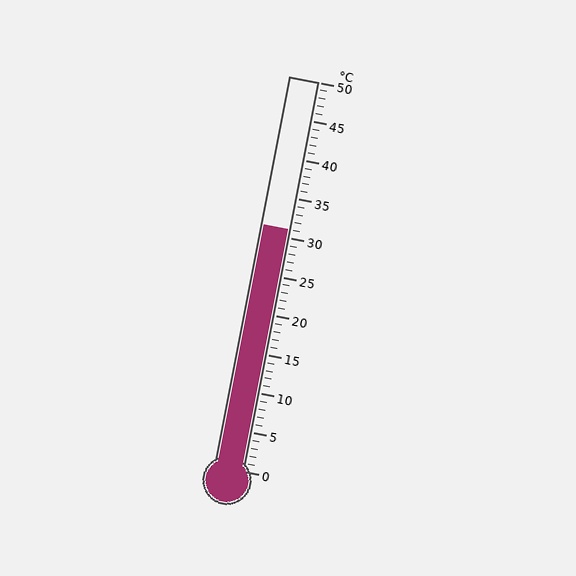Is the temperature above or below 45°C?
The temperature is below 45°C.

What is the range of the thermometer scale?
The thermometer scale ranges from 0°C to 50°C.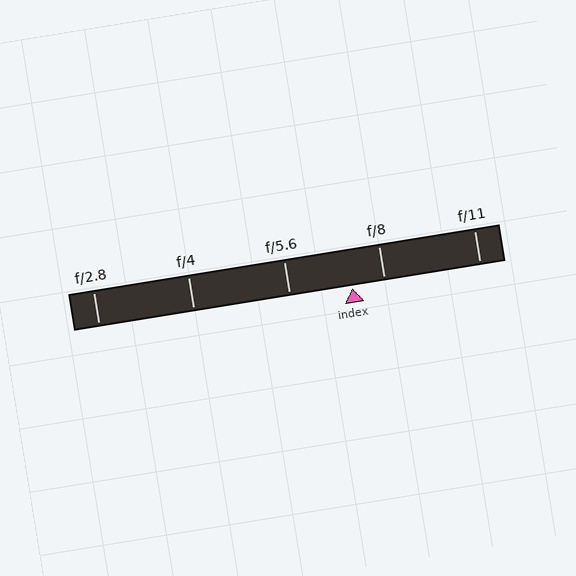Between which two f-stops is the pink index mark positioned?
The index mark is between f/5.6 and f/8.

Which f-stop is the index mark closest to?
The index mark is closest to f/8.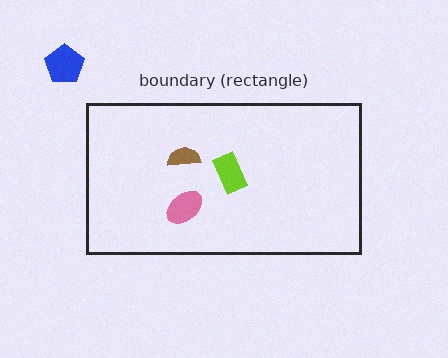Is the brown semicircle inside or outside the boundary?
Inside.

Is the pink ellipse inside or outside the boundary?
Inside.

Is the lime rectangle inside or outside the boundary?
Inside.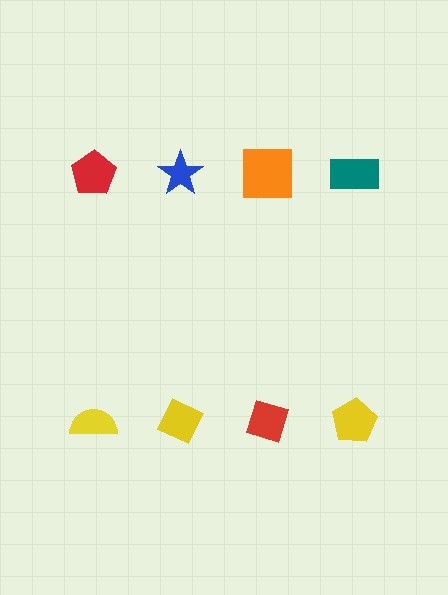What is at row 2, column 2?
A yellow diamond.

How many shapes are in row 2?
4 shapes.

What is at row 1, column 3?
An orange square.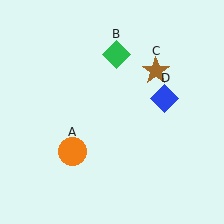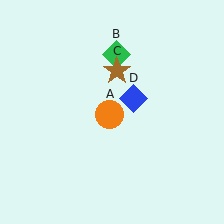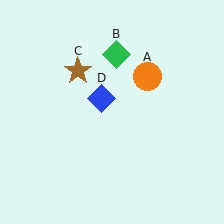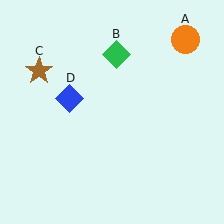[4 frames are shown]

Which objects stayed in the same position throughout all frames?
Green diamond (object B) remained stationary.